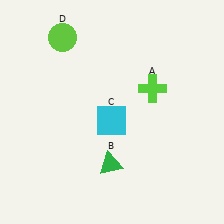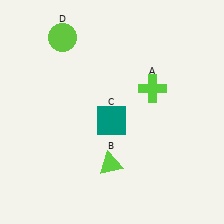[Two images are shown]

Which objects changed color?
B changed from green to lime. C changed from cyan to teal.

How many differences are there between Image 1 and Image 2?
There are 2 differences between the two images.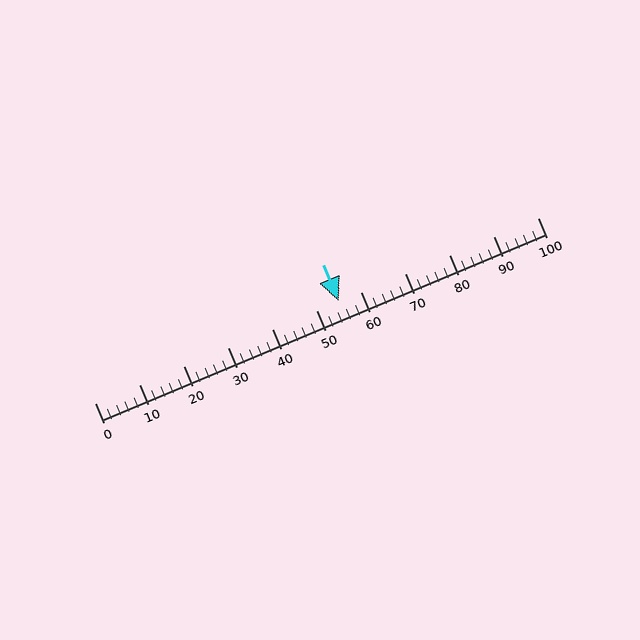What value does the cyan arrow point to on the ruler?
The cyan arrow points to approximately 55.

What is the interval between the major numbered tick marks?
The major tick marks are spaced 10 units apart.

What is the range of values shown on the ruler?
The ruler shows values from 0 to 100.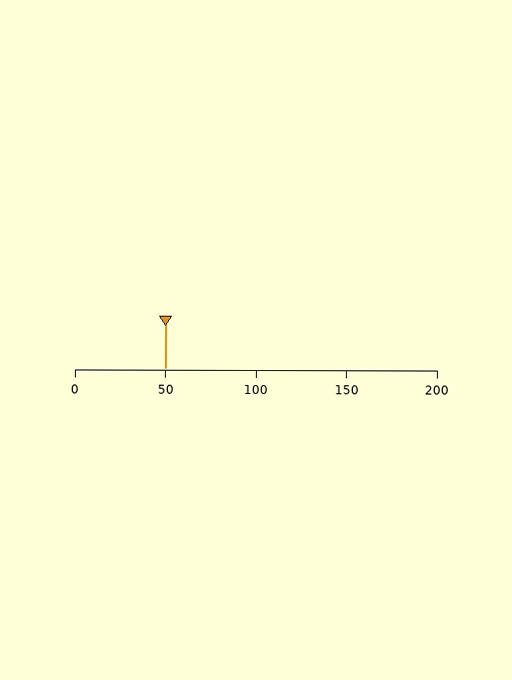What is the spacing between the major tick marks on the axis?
The major ticks are spaced 50 apart.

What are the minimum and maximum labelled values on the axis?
The axis runs from 0 to 200.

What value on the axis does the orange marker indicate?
The marker indicates approximately 50.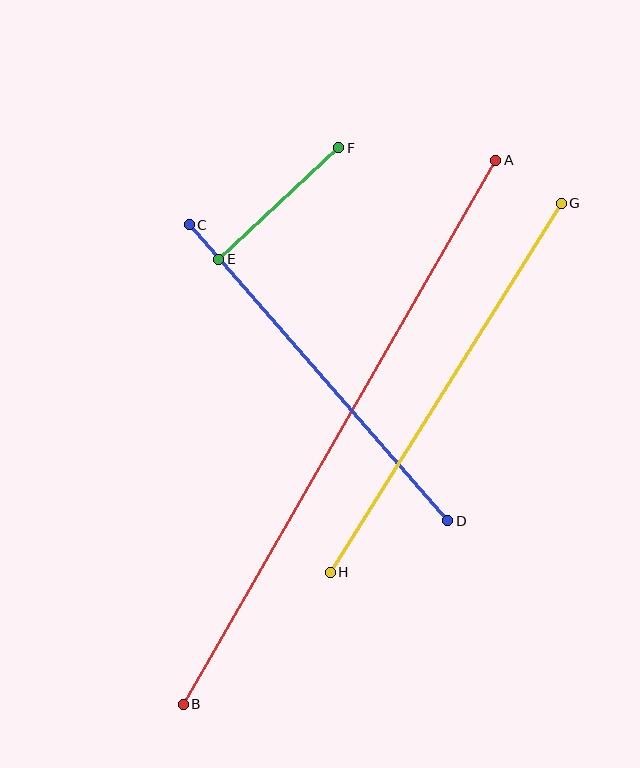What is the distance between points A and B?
The distance is approximately 627 pixels.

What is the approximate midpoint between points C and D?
The midpoint is at approximately (318, 373) pixels.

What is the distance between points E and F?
The distance is approximately 164 pixels.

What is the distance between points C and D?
The distance is approximately 393 pixels.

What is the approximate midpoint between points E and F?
The midpoint is at approximately (279, 203) pixels.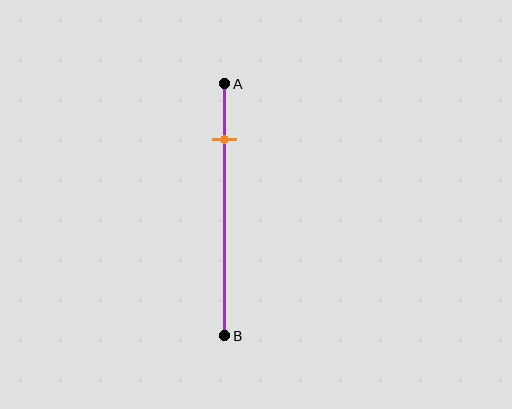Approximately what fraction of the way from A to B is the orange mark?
The orange mark is approximately 20% of the way from A to B.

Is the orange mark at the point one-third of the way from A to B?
No, the mark is at about 20% from A, not at the 33% one-third point.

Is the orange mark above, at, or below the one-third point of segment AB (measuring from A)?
The orange mark is above the one-third point of segment AB.